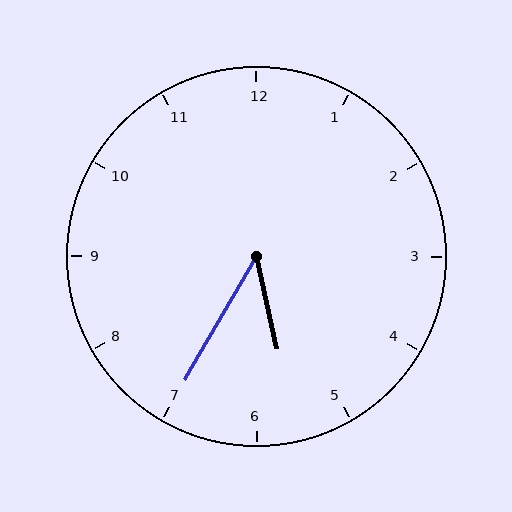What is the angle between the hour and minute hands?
Approximately 42 degrees.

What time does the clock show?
5:35.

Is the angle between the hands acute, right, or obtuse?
It is acute.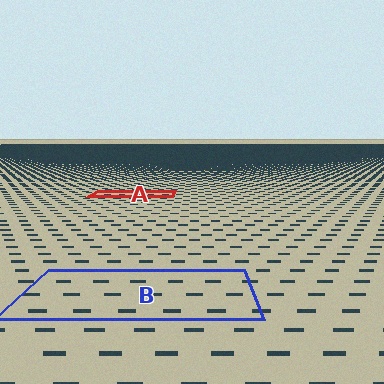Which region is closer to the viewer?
Region B is closer. The texture elements there are larger and more spread out.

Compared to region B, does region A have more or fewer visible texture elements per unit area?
Region A has more texture elements per unit area — they are packed more densely because it is farther away.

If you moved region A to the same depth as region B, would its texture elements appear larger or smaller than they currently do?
They would appear larger. At a closer depth, the same texture elements are projected at a bigger on-screen size.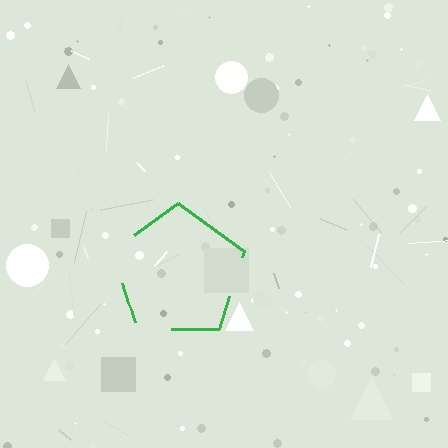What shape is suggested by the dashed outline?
The dashed outline suggests a pentagon.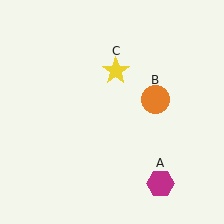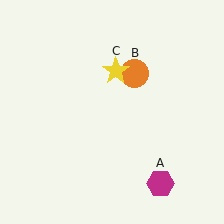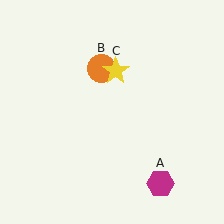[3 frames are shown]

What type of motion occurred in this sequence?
The orange circle (object B) rotated counterclockwise around the center of the scene.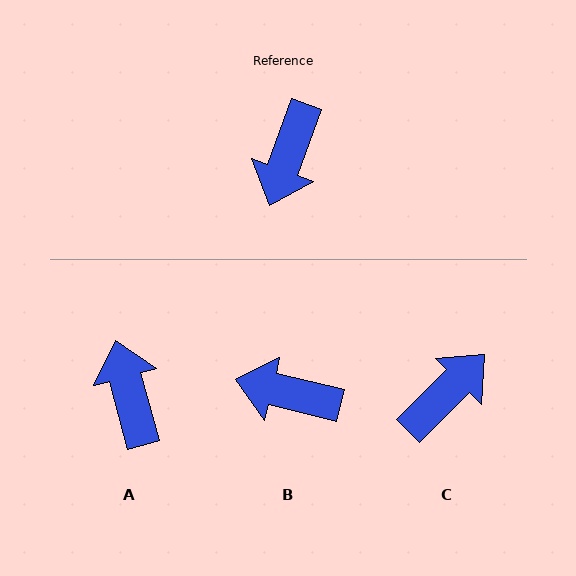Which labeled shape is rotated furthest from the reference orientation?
C, about 155 degrees away.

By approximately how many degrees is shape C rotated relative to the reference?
Approximately 155 degrees counter-clockwise.